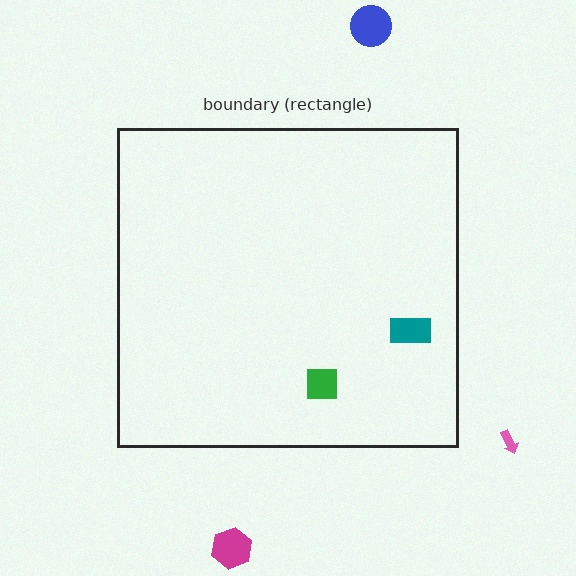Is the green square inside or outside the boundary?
Inside.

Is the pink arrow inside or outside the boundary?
Outside.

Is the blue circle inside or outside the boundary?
Outside.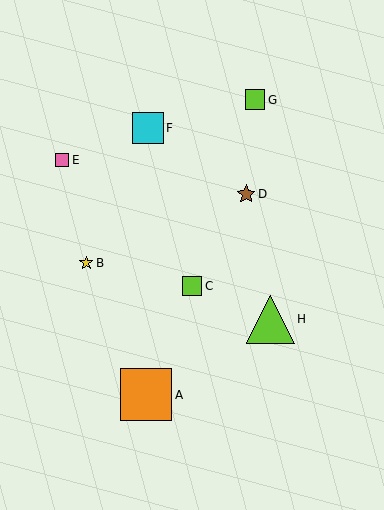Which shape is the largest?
The orange square (labeled A) is the largest.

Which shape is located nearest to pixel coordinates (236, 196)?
The brown star (labeled D) at (246, 194) is nearest to that location.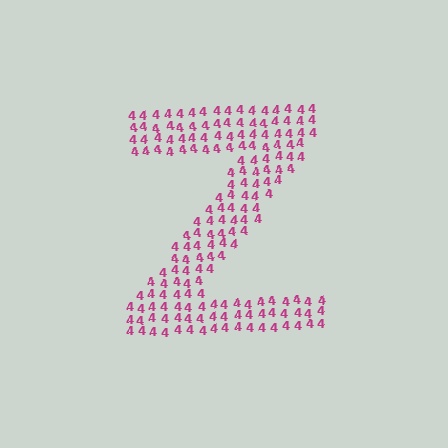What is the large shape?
The large shape is the letter Z.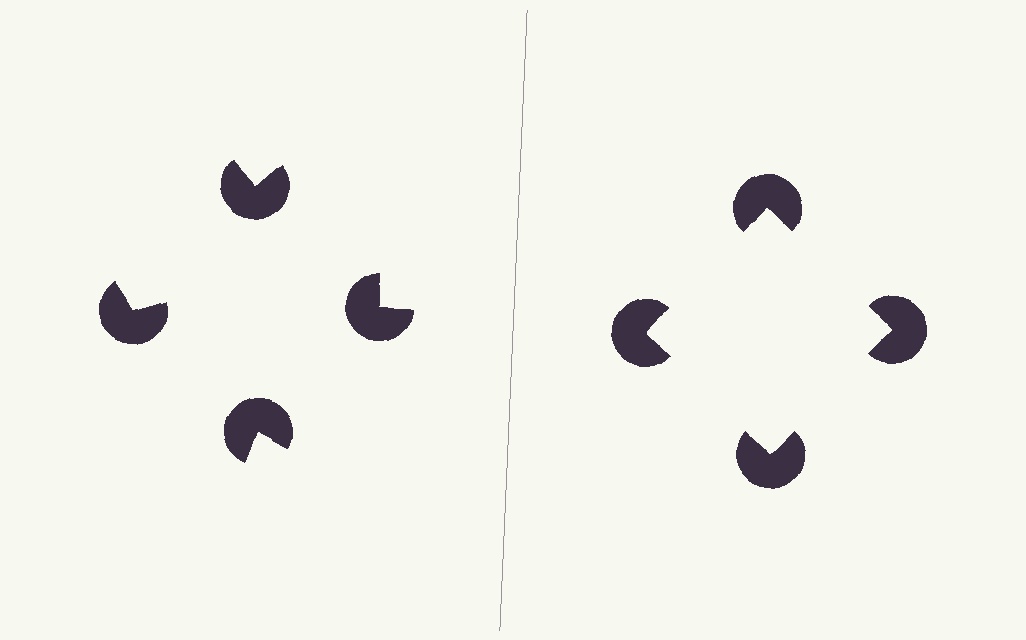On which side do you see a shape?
An illusory square appears on the right side. On the left side the wedge cuts are rotated, so no coherent shape forms.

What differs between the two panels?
The pac-man discs are positioned identically on both sides; only the wedge orientations differ. On the right they align to a square; on the left they are misaligned.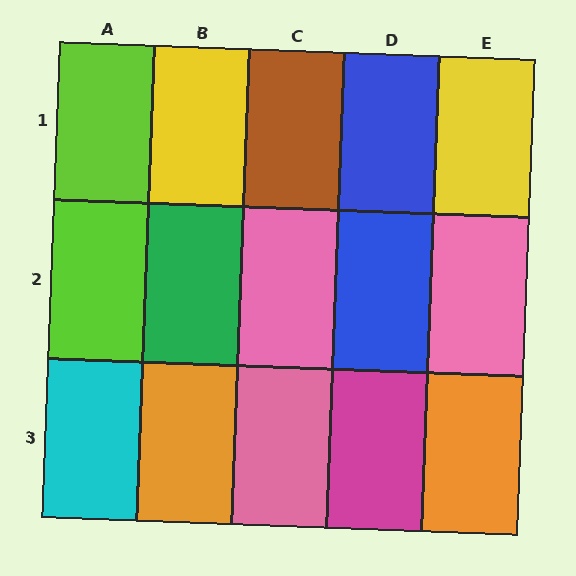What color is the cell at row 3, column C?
Pink.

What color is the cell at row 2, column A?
Lime.